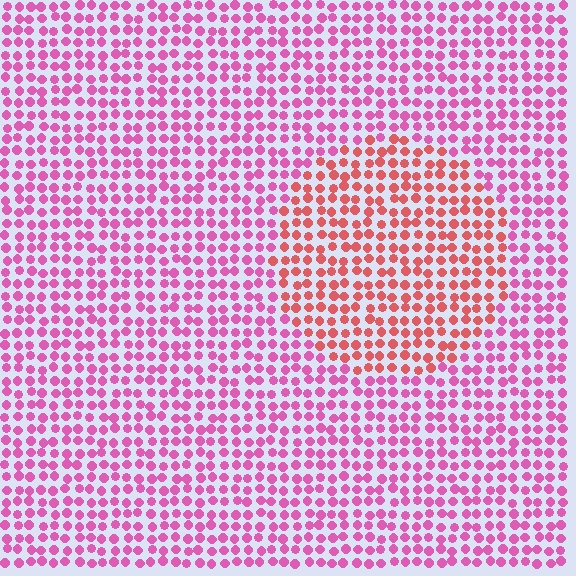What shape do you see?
I see a circle.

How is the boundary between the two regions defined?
The boundary is defined purely by a slight shift in hue (about 37 degrees). Spacing, size, and orientation are identical on both sides.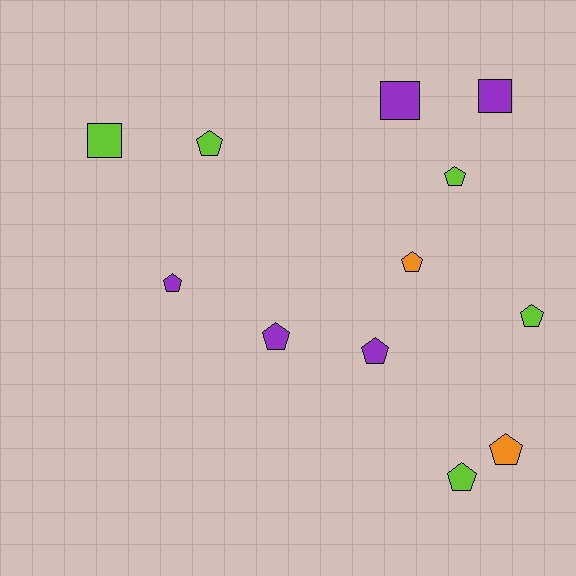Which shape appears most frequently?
Pentagon, with 9 objects.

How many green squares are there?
There are no green squares.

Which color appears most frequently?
Purple, with 5 objects.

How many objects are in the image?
There are 12 objects.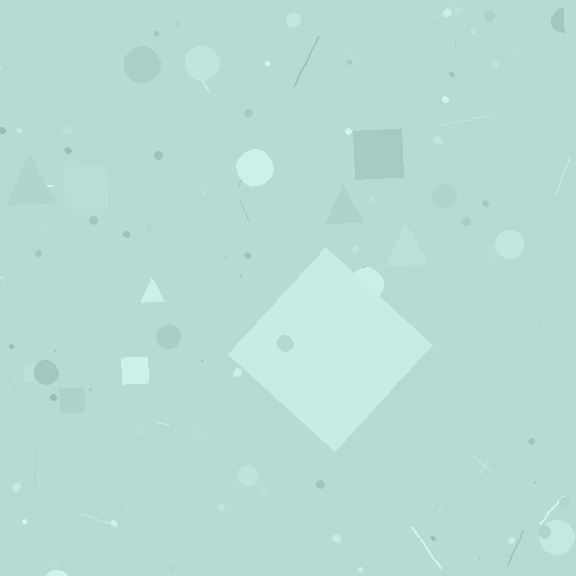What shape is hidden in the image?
A diamond is hidden in the image.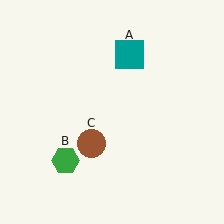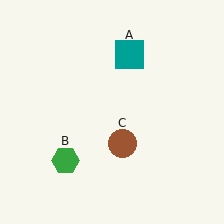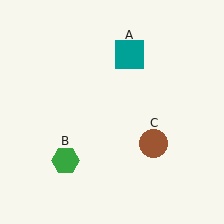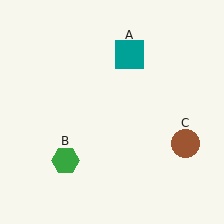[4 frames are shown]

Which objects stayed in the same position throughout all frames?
Teal square (object A) and green hexagon (object B) remained stationary.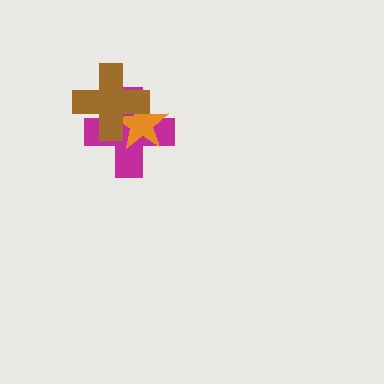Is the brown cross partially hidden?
No, no other shape covers it.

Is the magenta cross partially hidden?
Yes, it is partially covered by another shape.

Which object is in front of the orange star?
The brown cross is in front of the orange star.